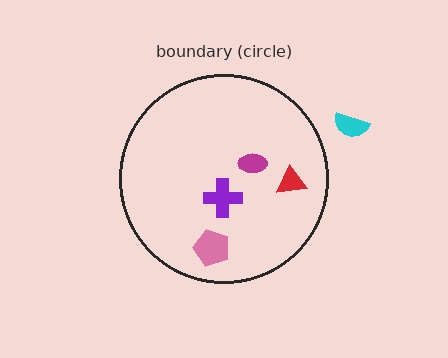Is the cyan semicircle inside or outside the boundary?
Outside.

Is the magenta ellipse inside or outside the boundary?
Inside.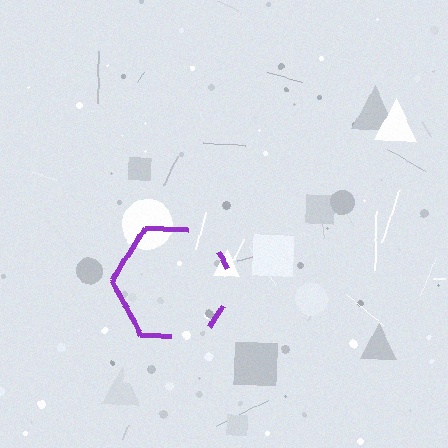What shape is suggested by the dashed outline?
The dashed outline suggests a hexagon.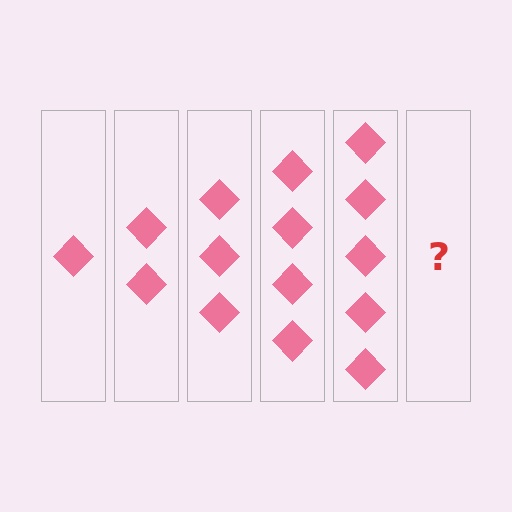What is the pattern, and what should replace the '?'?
The pattern is that each step adds one more diamond. The '?' should be 6 diamonds.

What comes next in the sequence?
The next element should be 6 diamonds.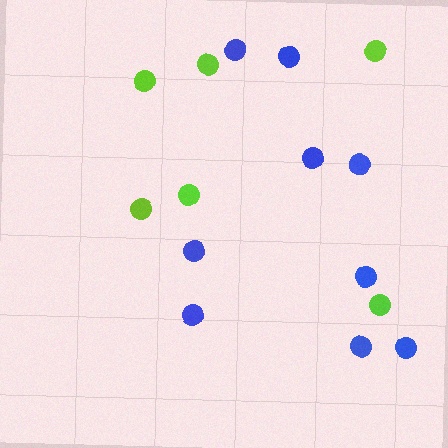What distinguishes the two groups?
There are 2 groups: one group of blue circles (9) and one group of lime circles (6).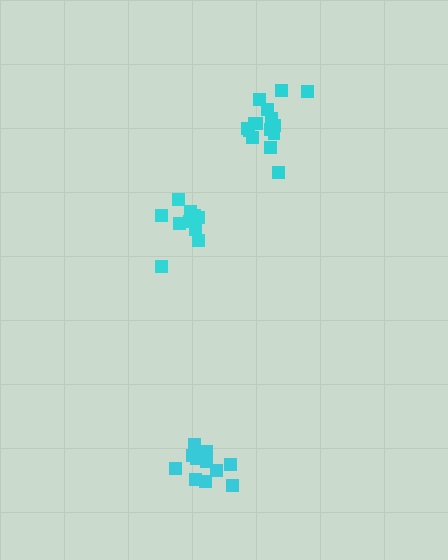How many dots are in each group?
Group 1: 10 dots, Group 2: 12 dots, Group 3: 15 dots (37 total).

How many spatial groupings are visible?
There are 3 spatial groupings.